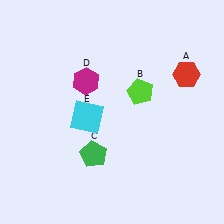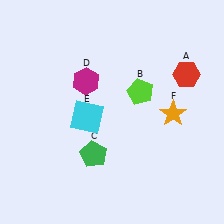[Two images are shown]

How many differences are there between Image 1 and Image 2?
There is 1 difference between the two images.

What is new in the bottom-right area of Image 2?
An orange star (F) was added in the bottom-right area of Image 2.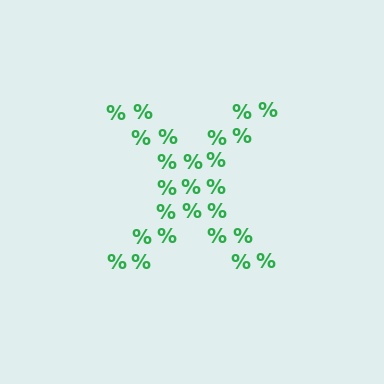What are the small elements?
The small elements are percent signs.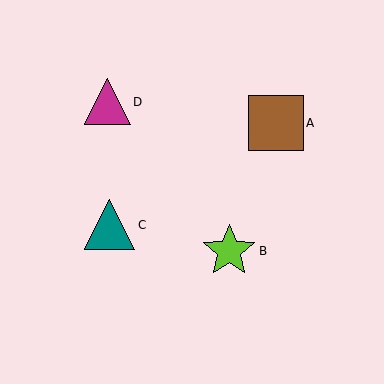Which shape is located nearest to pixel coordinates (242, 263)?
The lime star (labeled B) at (229, 251) is nearest to that location.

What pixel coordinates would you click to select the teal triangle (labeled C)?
Click at (110, 225) to select the teal triangle C.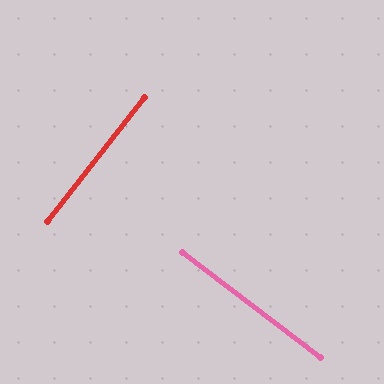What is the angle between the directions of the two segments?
Approximately 89 degrees.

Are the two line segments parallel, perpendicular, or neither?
Perpendicular — they meet at approximately 89°.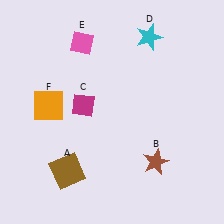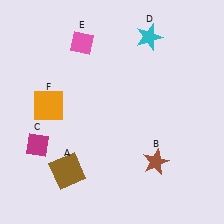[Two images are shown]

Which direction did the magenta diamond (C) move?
The magenta diamond (C) moved left.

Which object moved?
The magenta diamond (C) moved left.